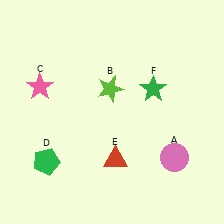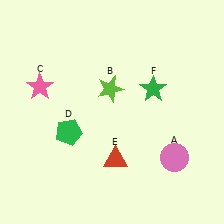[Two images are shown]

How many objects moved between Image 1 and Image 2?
1 object moved between the two images.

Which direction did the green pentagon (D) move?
The green pentagon (D) moved up.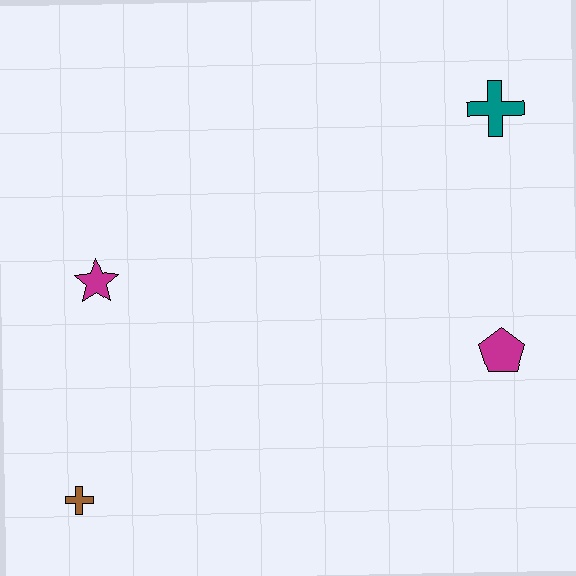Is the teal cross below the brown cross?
No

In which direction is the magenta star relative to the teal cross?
The magenta star is to the left of the teal cross.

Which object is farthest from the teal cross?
The brown cross is farthest from the teal cross.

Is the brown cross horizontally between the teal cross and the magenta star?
No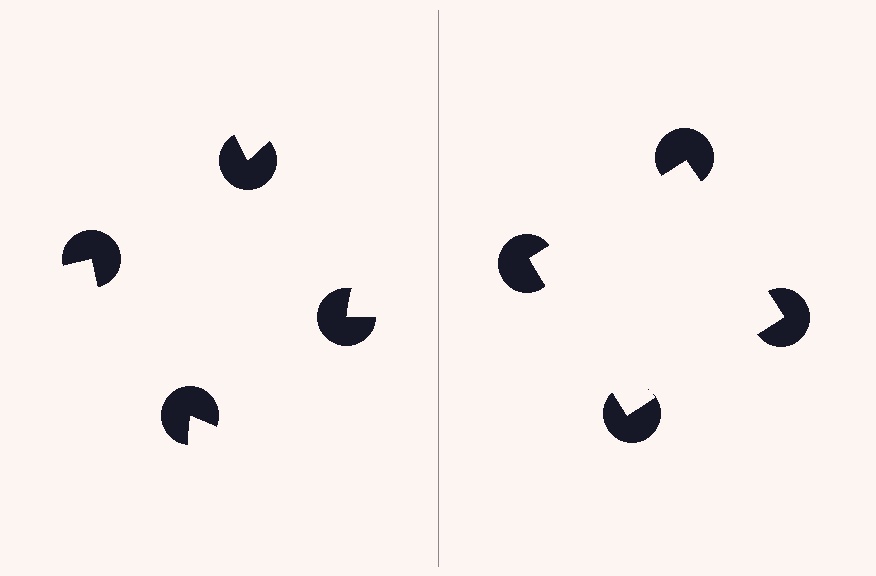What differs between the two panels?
The pac-man discs are positioned identically on both sides; only the wedge orientations differ. On the right they align to a square; on the left they are misaligned.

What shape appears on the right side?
An illusory square.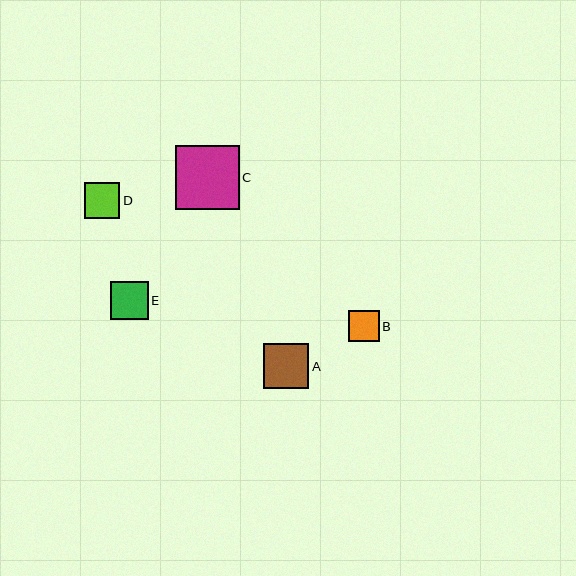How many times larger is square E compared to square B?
Square E is approximately 1.2 times the size of square B.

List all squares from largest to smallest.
From largest to smallest: C, A, E, D, B.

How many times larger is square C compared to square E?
Square C is approximately 1.7 times the size of square E.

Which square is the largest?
Square C is the largest with a size of approximately 64 pixels.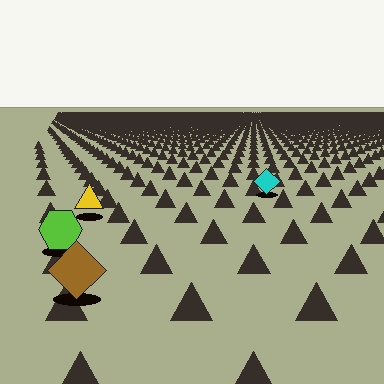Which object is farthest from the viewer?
The cyan diamond is farthest from the viewer. It appears smaller and the ground texture around it is denser.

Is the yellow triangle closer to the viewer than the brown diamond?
No. The brown diamond is closer — you can tell from the texture gradient: the ground texture is coarser near it.